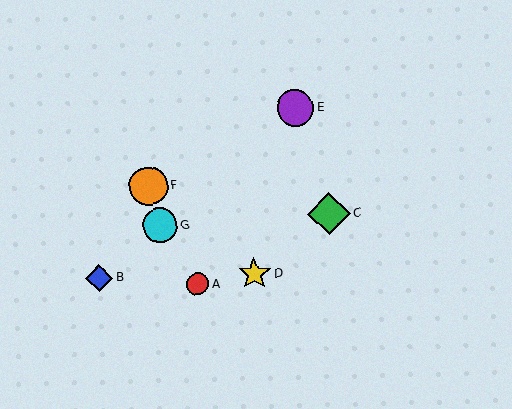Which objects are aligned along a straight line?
Objects B, E, G are aligned along a straight line.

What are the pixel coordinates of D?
Object D is at (254, 274).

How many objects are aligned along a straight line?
3 objects (B, E, G) are aligned along a straight line.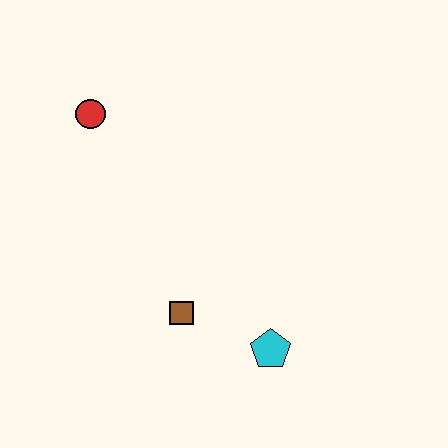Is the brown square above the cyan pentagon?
Yes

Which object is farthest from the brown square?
The red circle is farthest from the brown square.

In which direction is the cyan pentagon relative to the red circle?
The cyan pentagon is below the red circle.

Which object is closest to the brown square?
The cyan pentagon is closest to the brown square.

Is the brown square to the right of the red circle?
Yes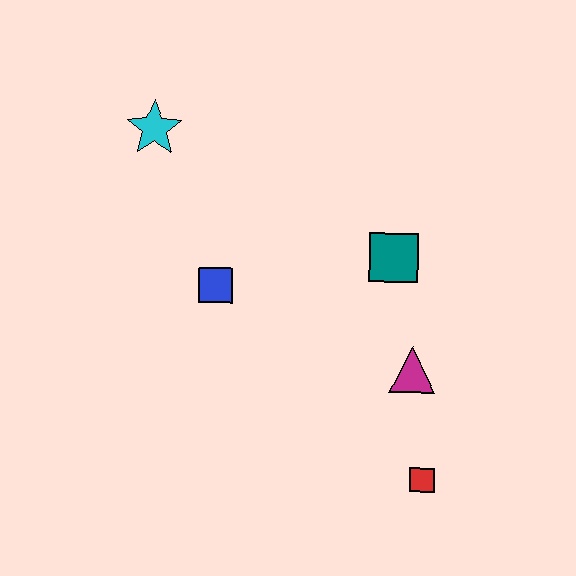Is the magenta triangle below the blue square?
Yes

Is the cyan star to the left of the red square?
Yes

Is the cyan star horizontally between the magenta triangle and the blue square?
No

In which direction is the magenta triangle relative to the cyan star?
The magenta triangle is to the right of the cyan star.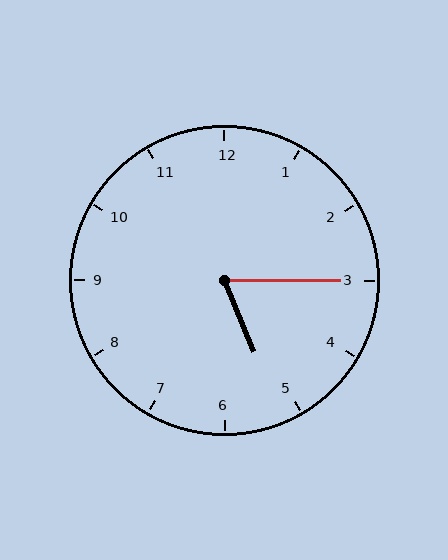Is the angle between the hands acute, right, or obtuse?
It is acute.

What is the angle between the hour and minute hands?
Approximately 68 degrees.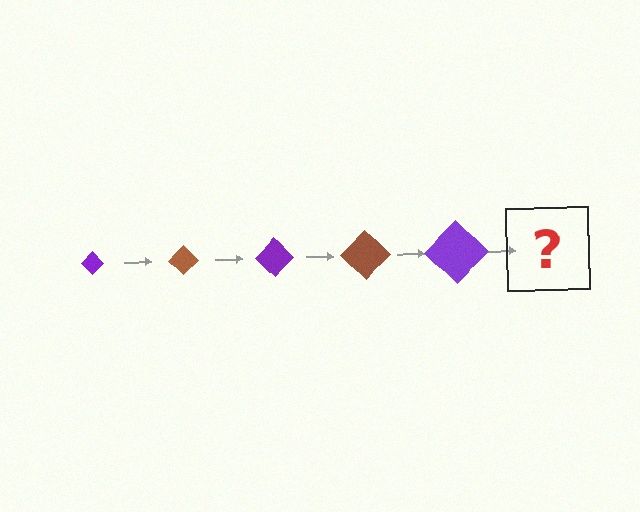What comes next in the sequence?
The next element should be a brown diamond, larger than the previous one.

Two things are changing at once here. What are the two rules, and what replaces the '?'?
The two rules are that the diamond grows larger each step and the color cycles through purple and brown. The '?' should be a brown diamond, larger than the previous one.